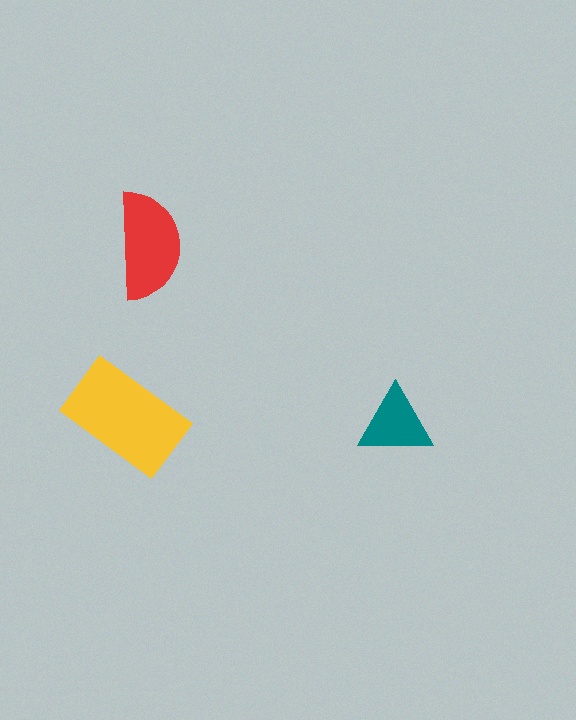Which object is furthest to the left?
The yellow rectangle is leftmost.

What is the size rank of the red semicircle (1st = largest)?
2nd.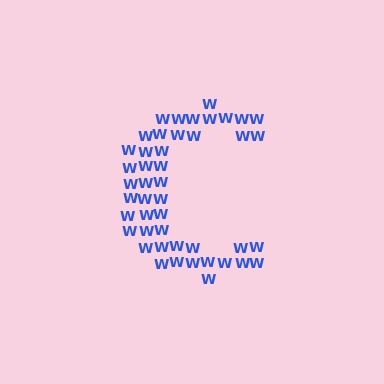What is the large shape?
The large shape is the letter C.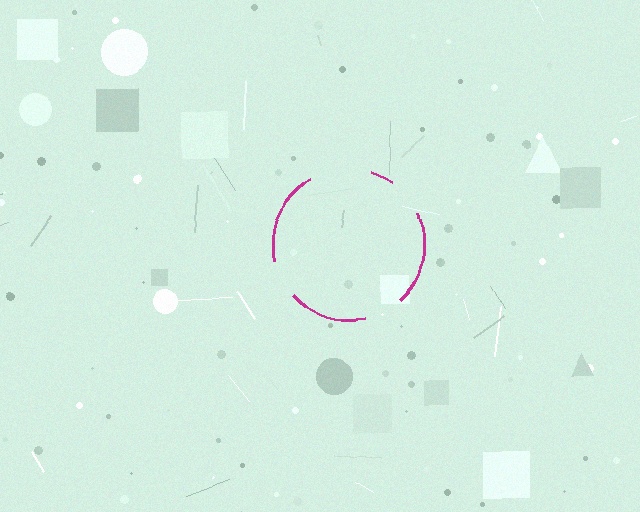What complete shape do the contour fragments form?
The contour fragments form a circle.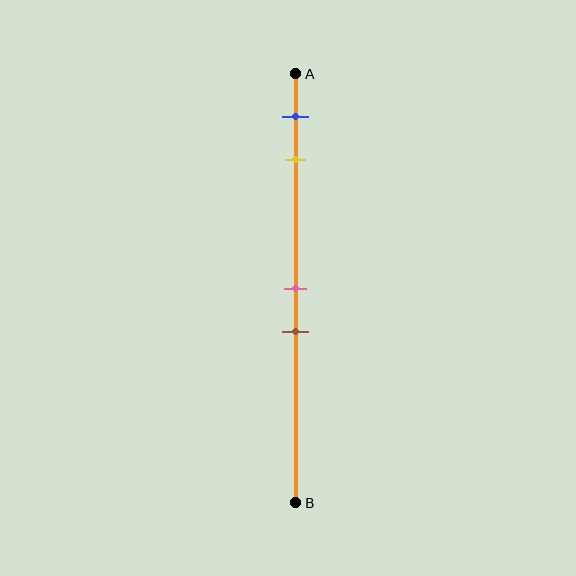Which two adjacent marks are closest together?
The pink and brown marks are the closest adjacent pair.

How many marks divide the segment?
There are 4 marks dividing the segment.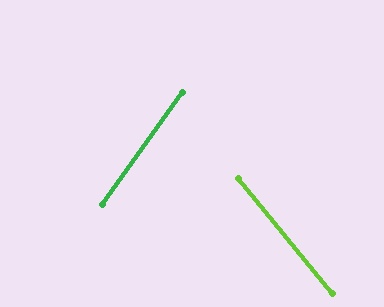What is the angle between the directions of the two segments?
Approximately 75 degrees.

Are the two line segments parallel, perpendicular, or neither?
Neither parallel nor perpendicular — they differ by about 75°.